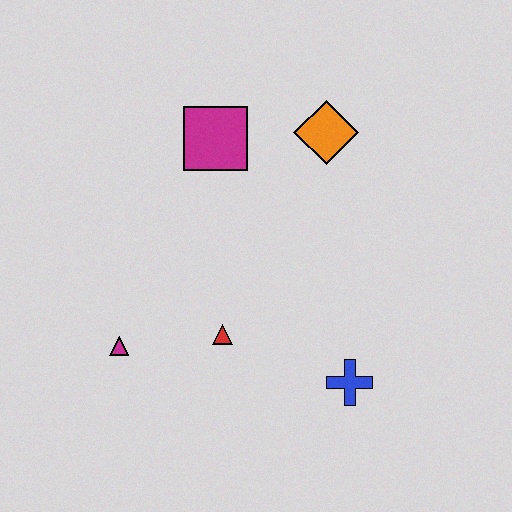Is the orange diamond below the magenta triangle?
No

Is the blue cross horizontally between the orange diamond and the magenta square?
No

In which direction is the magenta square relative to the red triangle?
The magenta square is above the red triangle.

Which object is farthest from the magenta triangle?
The orange diamond is farthest from the magenta triangle.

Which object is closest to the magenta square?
The orange diamond is closest to the magenta square.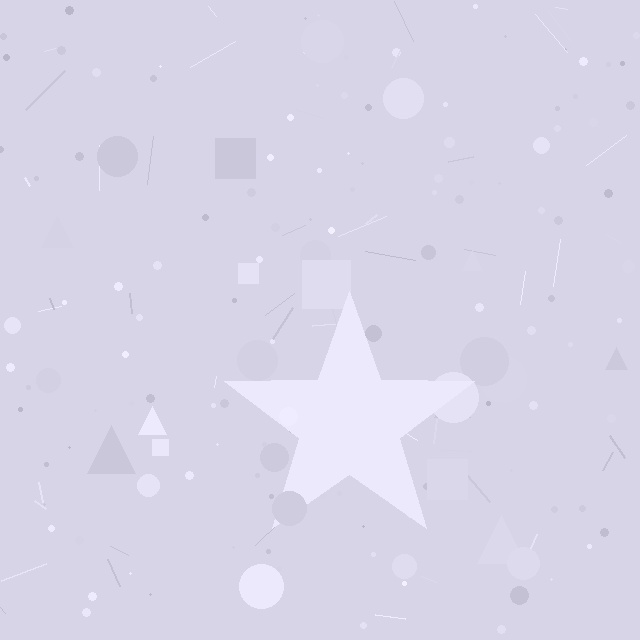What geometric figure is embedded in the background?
A star is embedded in the background.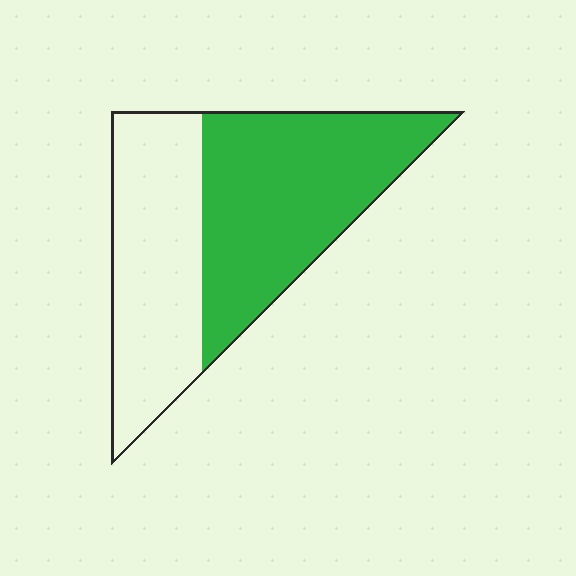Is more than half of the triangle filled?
Yes.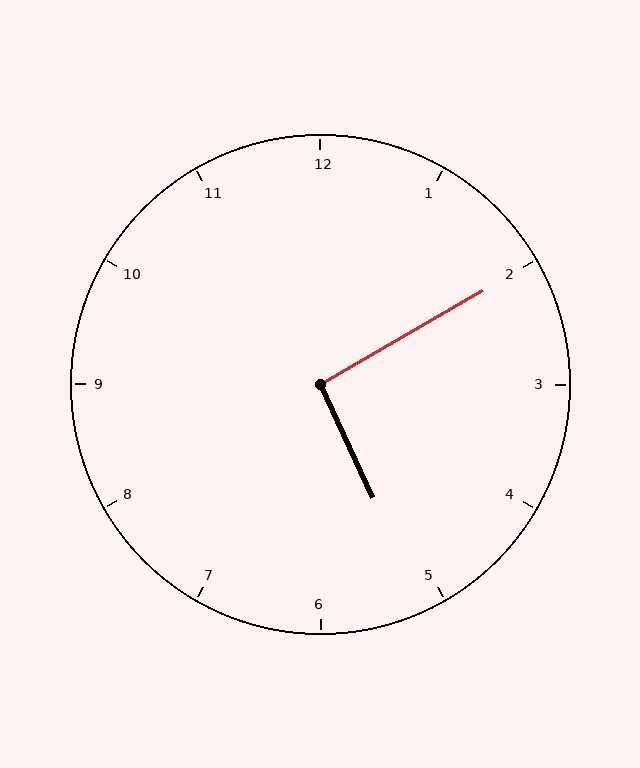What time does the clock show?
5:10.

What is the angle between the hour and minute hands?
Approximately 95 degrees.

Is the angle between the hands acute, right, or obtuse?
It is right.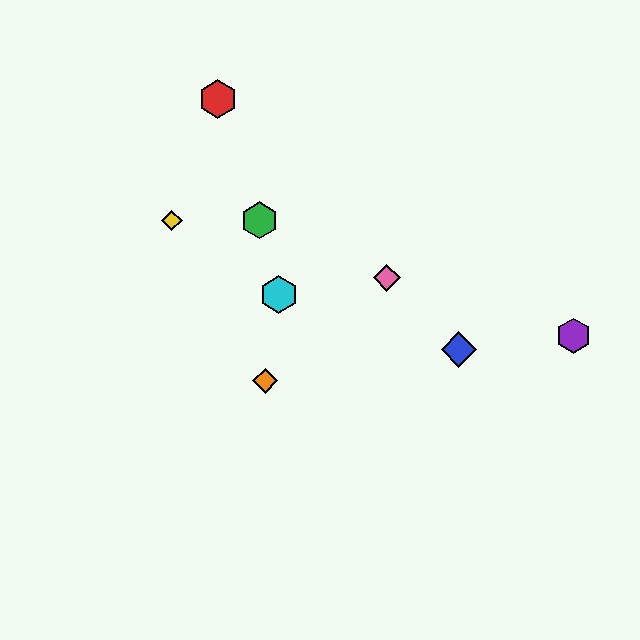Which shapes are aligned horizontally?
The green hexagon, the yellow diamond are aligned horizontally.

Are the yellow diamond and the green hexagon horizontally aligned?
Yes, both are at y≈220.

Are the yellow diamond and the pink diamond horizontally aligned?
No, the yellow diamond is at y≈220 and the pink diamond is at y≈278.